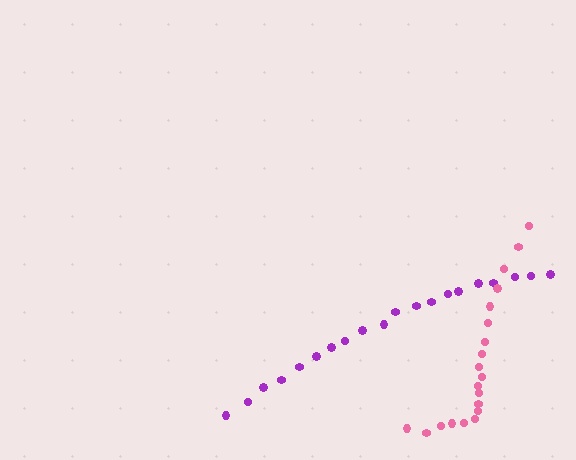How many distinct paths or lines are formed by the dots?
There are 2 distinct paths.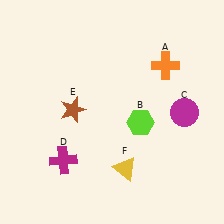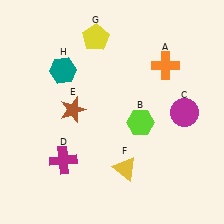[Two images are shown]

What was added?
A yellow pentagon (G), a teal hexagon (H) were added in Image 2.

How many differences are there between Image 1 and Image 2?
There are 2 differences between the two images.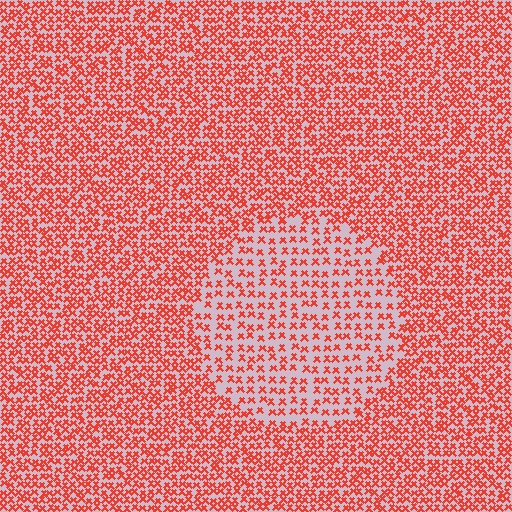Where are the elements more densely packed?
The elements are more densely packed outside the circle boundary.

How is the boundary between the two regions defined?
The boundary is defined by a change in element density (approximately 1.9x ratio). All elements are the same color, size, and shape.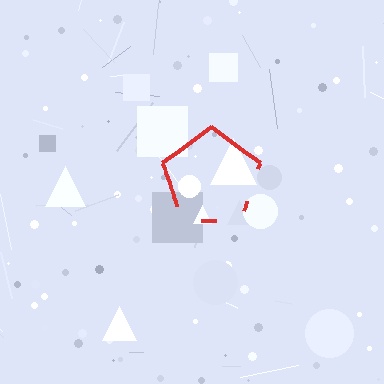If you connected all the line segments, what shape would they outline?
They would outline a pentagon.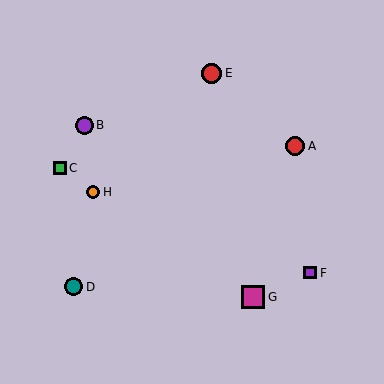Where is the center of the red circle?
The center of the red circle is at (295, 146).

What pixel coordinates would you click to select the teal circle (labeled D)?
Click at (74, 287) to select the teal circle D.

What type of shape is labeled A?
Shape A is a red circle.